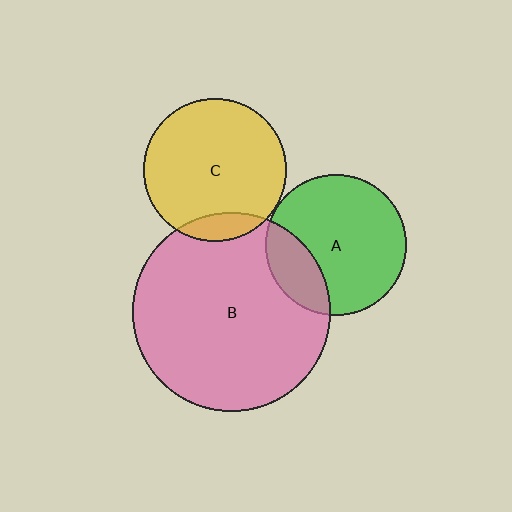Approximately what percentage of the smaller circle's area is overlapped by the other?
Approximately 5%.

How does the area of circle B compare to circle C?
Approximately 1.9 times.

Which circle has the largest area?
Circle B (pink).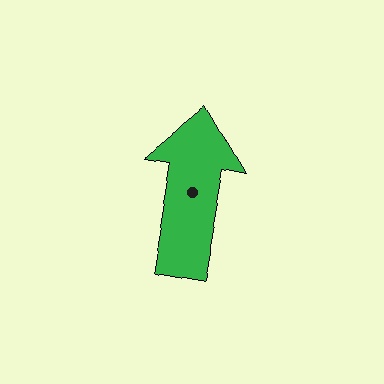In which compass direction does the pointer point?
North.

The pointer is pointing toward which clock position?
Roughly 12 o'clock.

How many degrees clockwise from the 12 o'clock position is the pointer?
Approximately 10 degrees.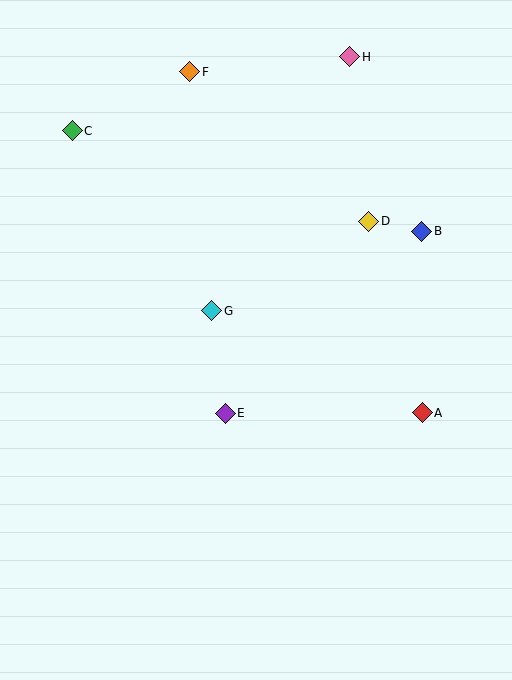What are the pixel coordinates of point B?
Point B is at (422, 231).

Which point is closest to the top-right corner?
Point H is closest to the top-right corner.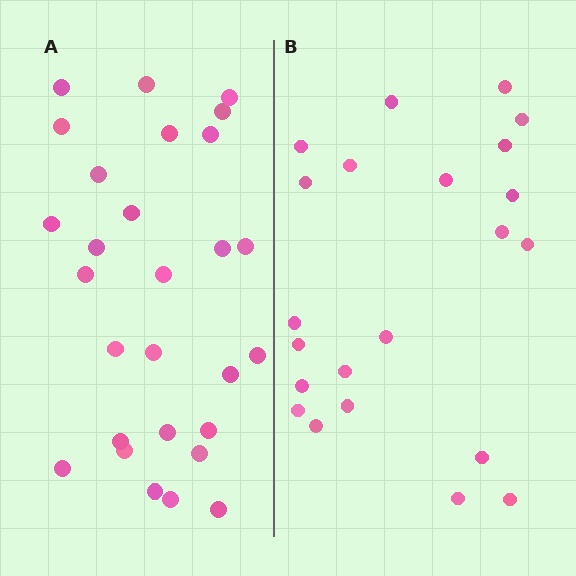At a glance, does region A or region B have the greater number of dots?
Region A (the left region) has more dots.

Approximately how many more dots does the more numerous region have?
Region A has about 6 more dots than region B.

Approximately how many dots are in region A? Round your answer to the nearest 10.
About 30 dots. (The exact count is 28, which rounds to 30.)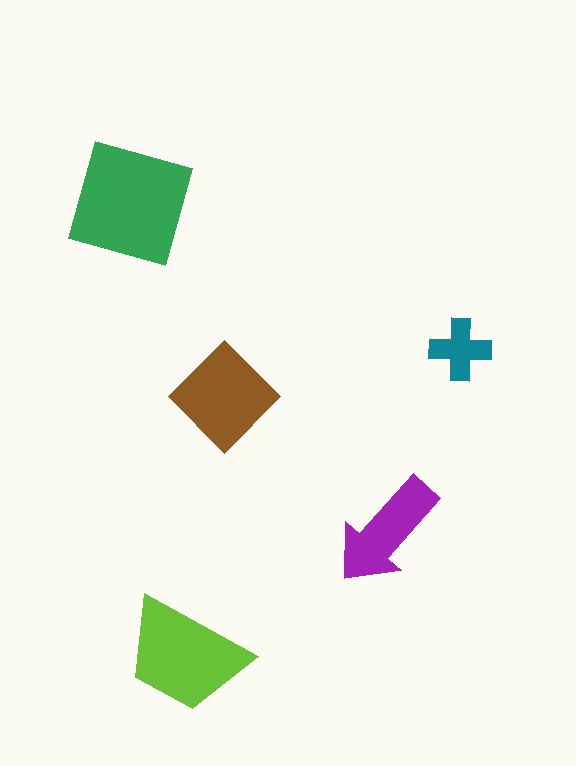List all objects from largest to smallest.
The green square, the lime trapezoid, the brown diamond, the purple arrow, the teal cross.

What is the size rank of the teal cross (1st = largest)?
5th.